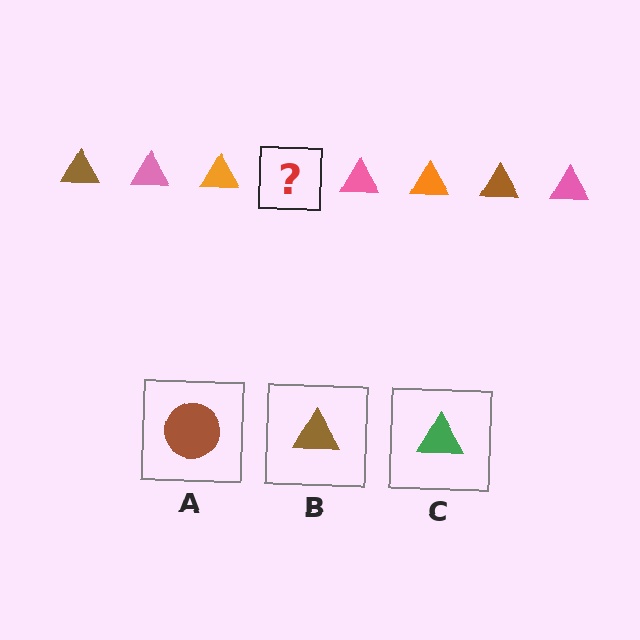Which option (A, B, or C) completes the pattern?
B.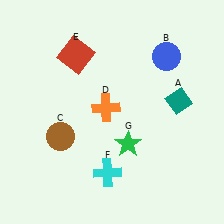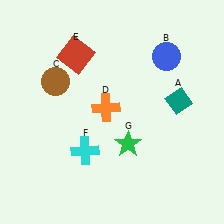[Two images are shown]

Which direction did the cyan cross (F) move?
The cyan cross (F) moved left.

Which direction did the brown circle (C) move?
The brown circle (C) moved up.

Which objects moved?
The objects that moved are: the brown circle (C), the cyan cross (F).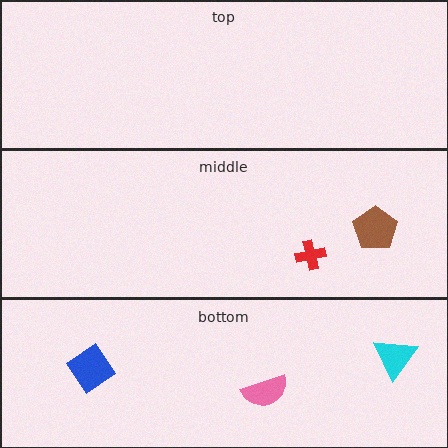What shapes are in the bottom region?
The cyan triangle, the pink semicircle, the blue diamond.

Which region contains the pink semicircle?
The bottom region.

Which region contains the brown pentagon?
The middle region.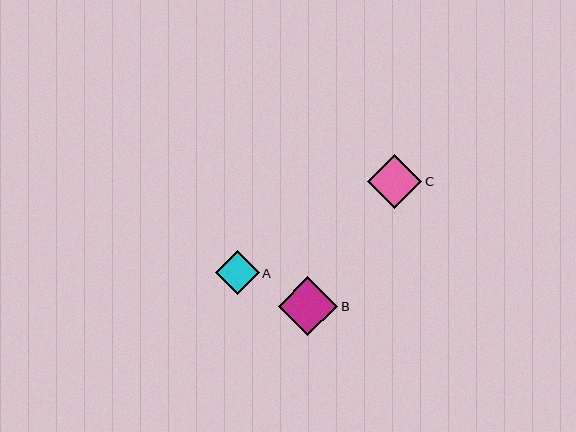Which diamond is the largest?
Diamond B is the largest with a size of approximately 59 pixels.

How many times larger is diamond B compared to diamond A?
Diamond B is approximately 1.3 times the size of diamond A.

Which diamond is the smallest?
Diamond A is the smallest with a size of approximately 44 pixels.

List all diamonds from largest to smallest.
From largest to smallest: B, C, A.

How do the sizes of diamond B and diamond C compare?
Diamond B and diamond C are approximately the same size.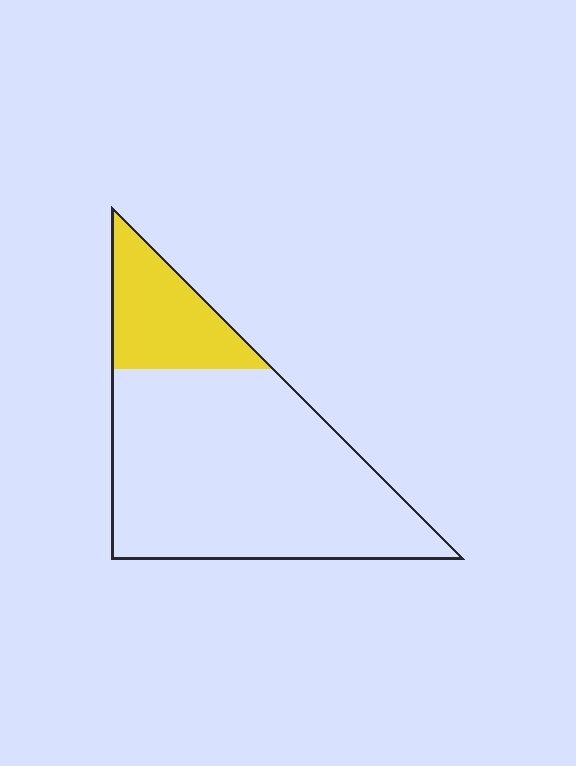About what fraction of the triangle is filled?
About one fifth (1/5).